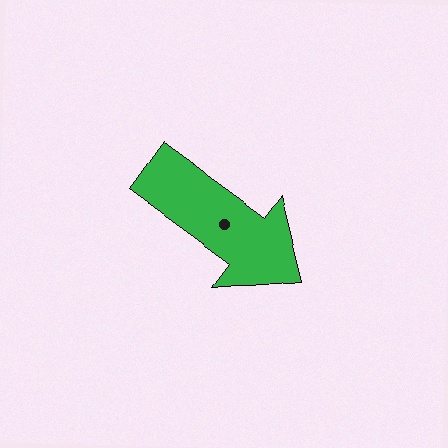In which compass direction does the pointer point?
Southeast.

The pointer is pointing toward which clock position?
Roughly 4 o'clock.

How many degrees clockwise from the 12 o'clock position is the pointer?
Approximately 126 degrees.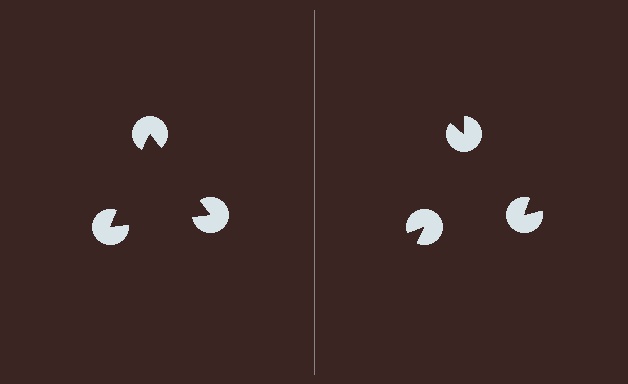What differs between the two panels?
The pac-man discs are positioned identically on both sides; only the wedge orientations differ. On the left they align to a triangle; on the right they are misaligned.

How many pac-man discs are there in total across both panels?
6 — 3 on each side.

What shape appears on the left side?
An illusory triangle.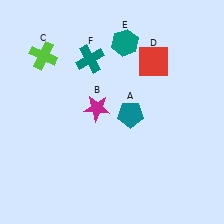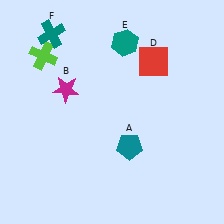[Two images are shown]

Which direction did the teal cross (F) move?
The teal cross (F) moved left.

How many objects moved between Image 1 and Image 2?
3 objects moved between the two images.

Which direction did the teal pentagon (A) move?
The teal pentagon (A) moved down.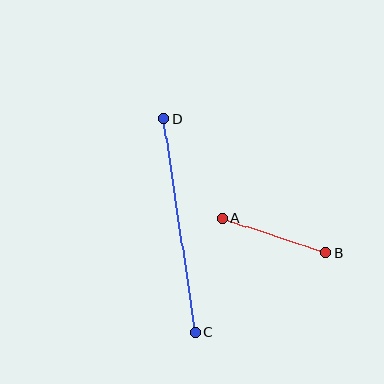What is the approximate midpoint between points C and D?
The midpoint is at approximately (180, 226) pixels.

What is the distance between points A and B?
The distance is approximately 108 pixels.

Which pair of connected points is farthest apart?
Points C and D are farthest apart.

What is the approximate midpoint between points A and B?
The midpoint is at approximately (274, 235) pixels.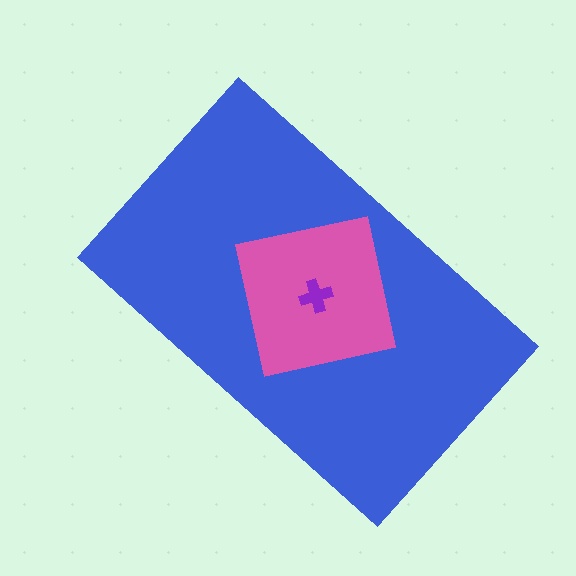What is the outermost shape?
The blue rectangle.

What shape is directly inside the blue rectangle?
The pink square.